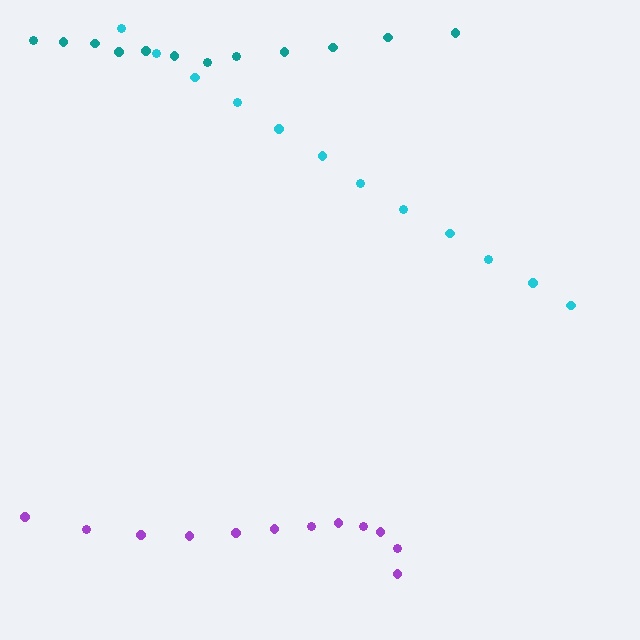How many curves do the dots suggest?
There are 3 distinct paths.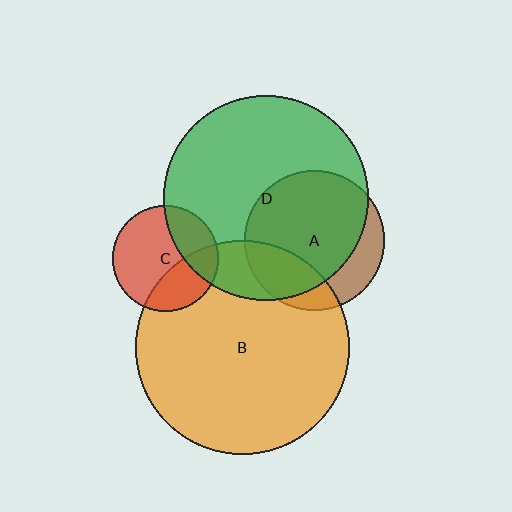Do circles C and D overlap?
Yes.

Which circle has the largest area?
Circle B (orange).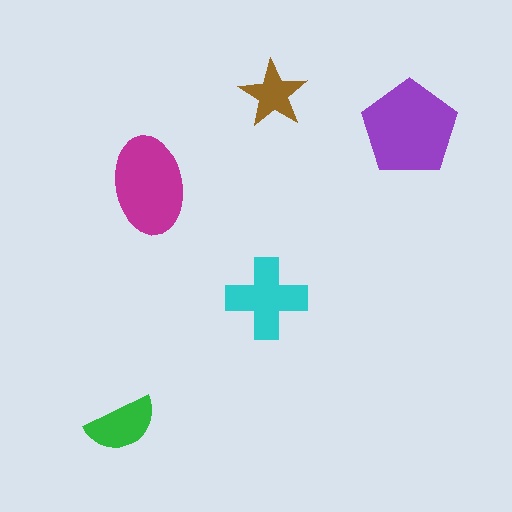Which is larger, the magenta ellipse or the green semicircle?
The magenta ellipse.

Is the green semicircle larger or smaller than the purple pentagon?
Smaller.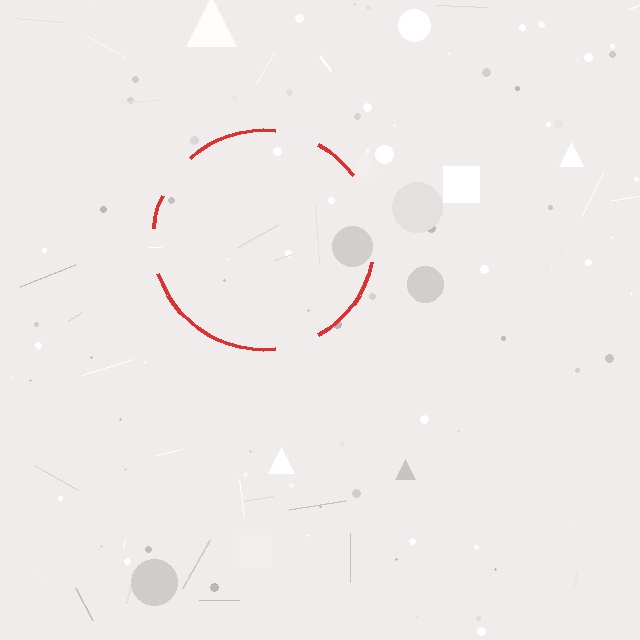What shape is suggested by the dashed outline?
The dashed outline suggests a circle.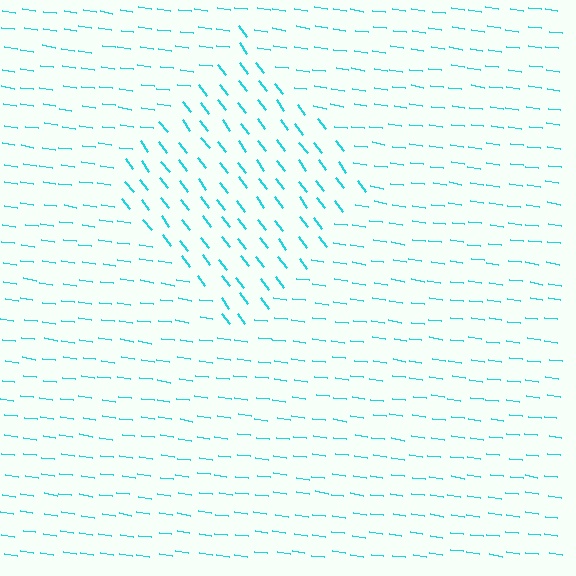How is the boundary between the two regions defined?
The boundary is defined purely by a change in line orientation (approximately 45 degrees difference). All lines are the same color and thickness.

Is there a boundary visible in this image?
Yes, there is a texture boundary formed by a change in line orientation.